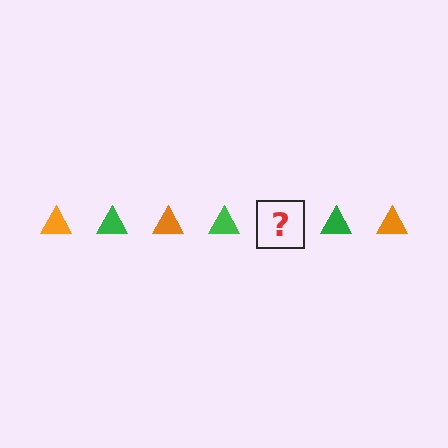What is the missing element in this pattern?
The missing element is an orange triangle.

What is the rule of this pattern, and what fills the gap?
The rule is that the pattern cycles through orange, green triangles. The gap should be filled with an orange triangle.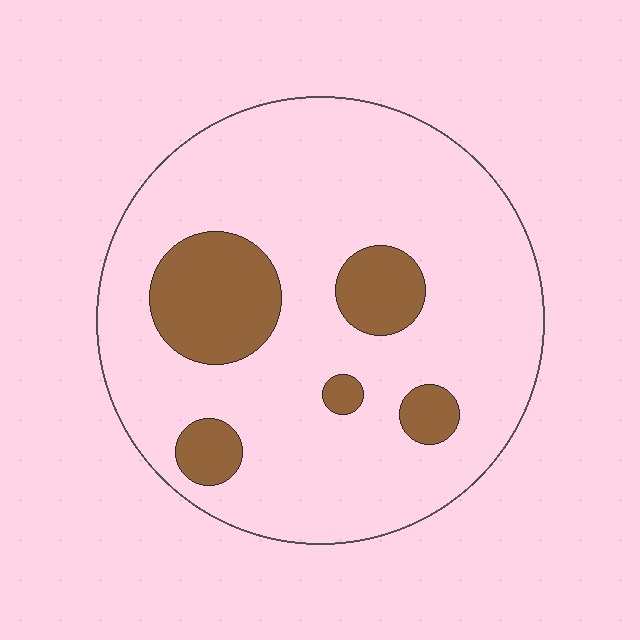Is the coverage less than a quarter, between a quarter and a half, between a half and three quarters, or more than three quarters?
Less than a quarter.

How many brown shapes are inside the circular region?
5.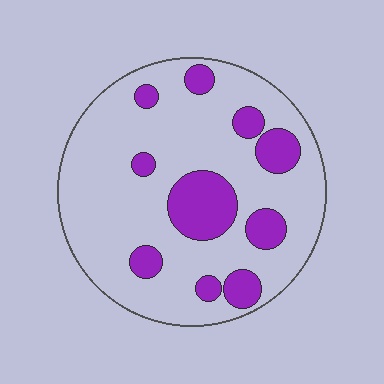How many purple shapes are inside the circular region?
10.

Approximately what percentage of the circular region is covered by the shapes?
Approximately 20%.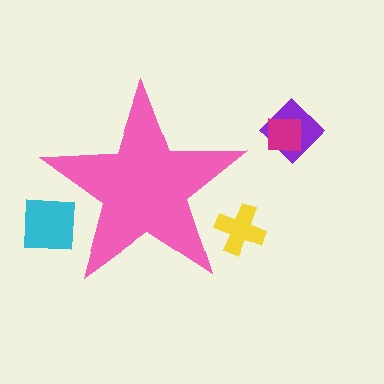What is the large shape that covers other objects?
A pink star.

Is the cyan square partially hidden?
Yes, the cyan square is partially hidden behind the pink star.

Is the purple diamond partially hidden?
No, the purple diamond is fully visible.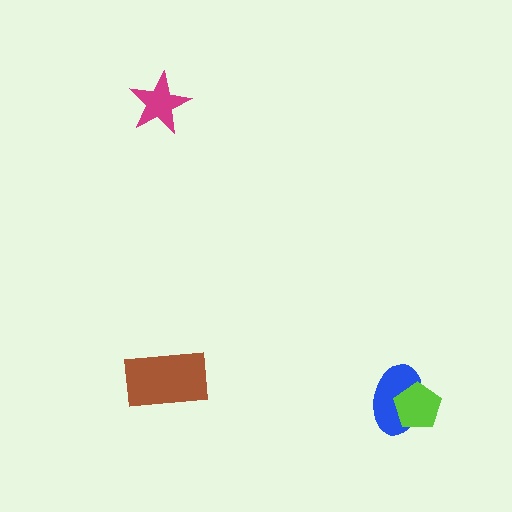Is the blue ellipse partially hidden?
Yes, it is partially covered by another shape.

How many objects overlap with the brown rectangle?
0 objects overlap with the brown rectangle.